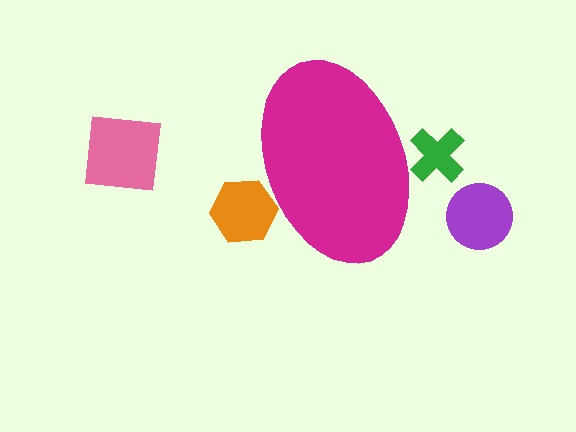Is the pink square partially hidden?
No, the pink square is fully visible.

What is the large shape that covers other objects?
A magenta ellipse.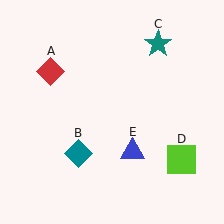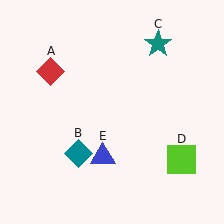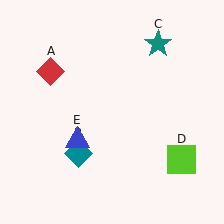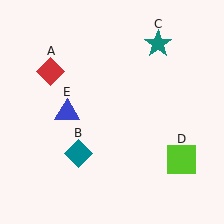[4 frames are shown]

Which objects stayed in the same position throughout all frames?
Red diamond (object A) and teal diamond (object B) and teal star (object C) and lime square (object D) remained stationary.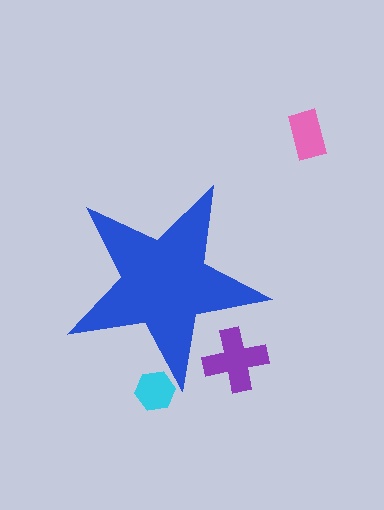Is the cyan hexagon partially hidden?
Yes, the cyan hexagon is partially hidden behind the blue star.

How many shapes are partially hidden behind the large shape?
2 shapes are partially hidden.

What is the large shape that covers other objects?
A blue star.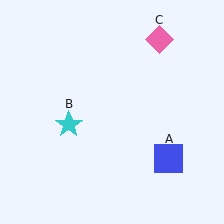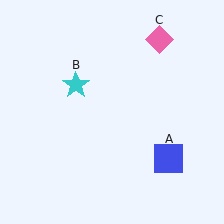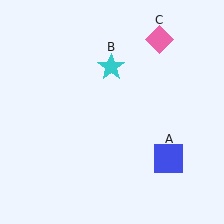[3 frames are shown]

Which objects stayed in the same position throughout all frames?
Blue square (object A) and pink diamond (object C) remained stationary.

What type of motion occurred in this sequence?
The cyan star (object B) rotated clockwise around the center of the scene.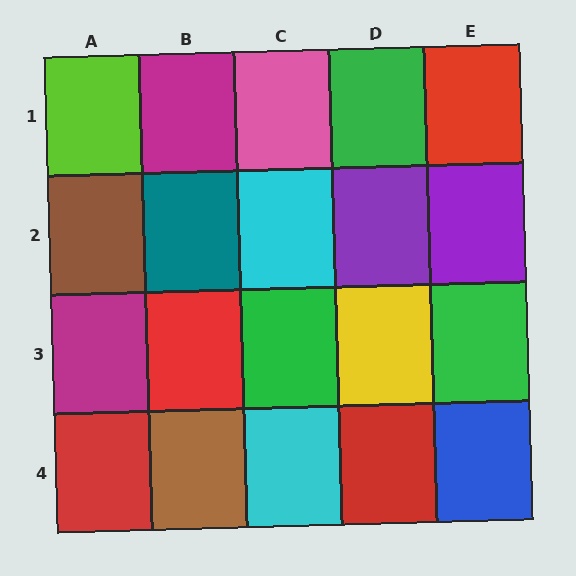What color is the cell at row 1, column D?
Green.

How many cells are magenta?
2 cells are magenta.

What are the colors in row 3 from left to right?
Magenta, red, green, yellow, green.